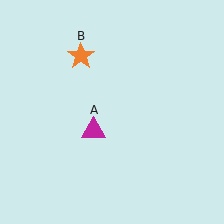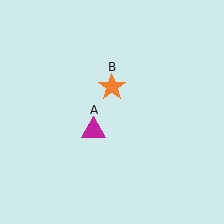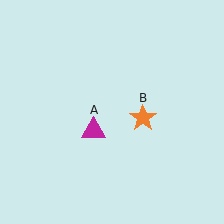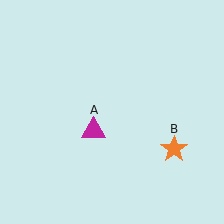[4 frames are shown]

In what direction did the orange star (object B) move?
The orange star (object B) moved down and to the right.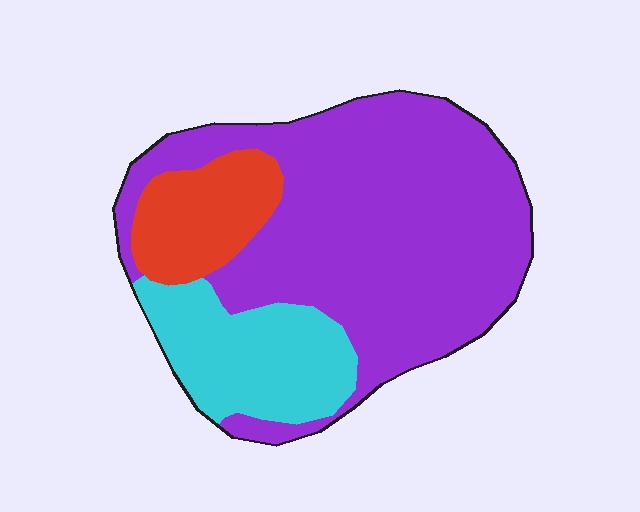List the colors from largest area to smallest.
From largest to smallest: purple, cyan, red.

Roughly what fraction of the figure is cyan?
Cyan covers 21% of the figure.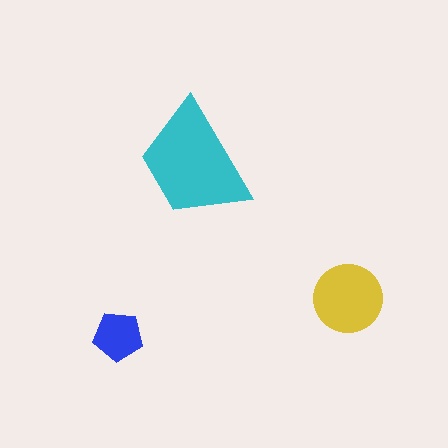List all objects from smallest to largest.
The blue pentagon, the yellow circle, the cyan trapezoid.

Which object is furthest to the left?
The blue pentagon is leftmost.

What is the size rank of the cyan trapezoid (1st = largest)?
1st.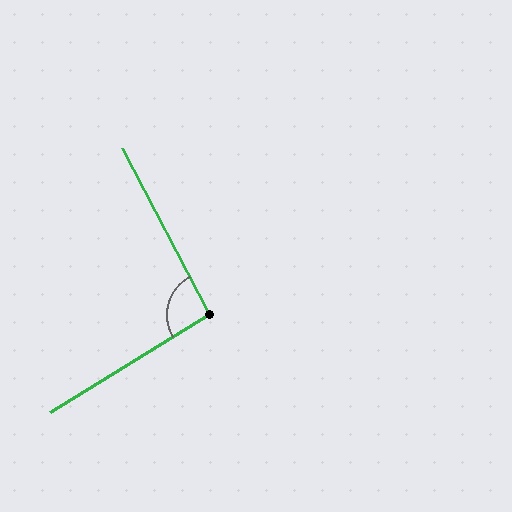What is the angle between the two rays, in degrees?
Approximately 94 degrees.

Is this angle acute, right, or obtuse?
It is approximately a right angle.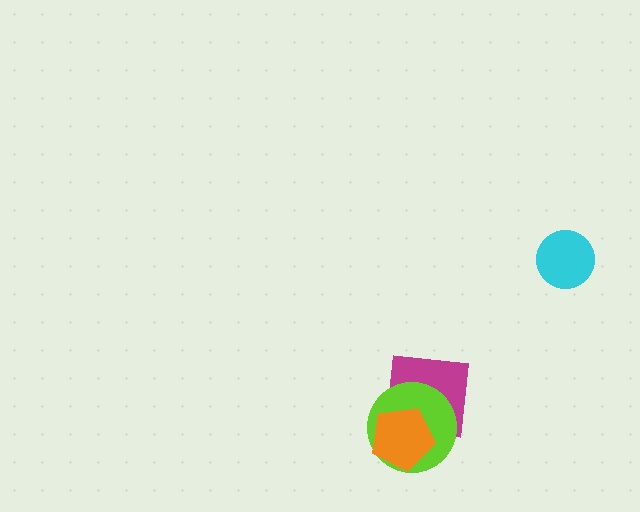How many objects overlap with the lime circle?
2 objects overlap with the lime circle.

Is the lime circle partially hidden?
Yes, it is partially covered by another shape.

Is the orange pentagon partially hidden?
No, no other shape covers it.